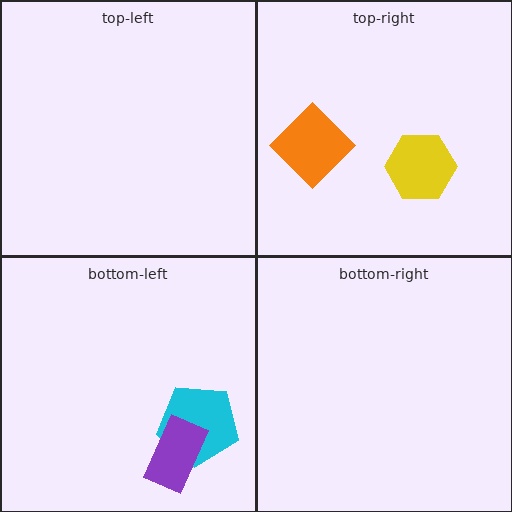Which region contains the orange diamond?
The top-right region.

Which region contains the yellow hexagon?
The top-right region.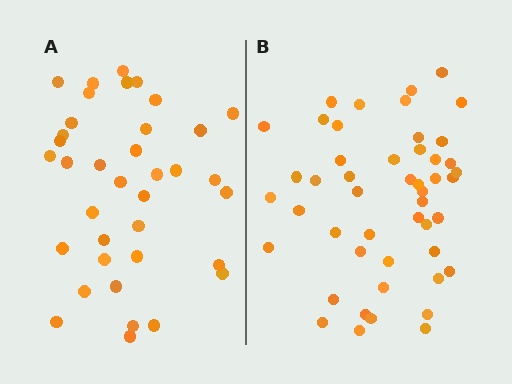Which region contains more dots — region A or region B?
Region B (the right region) has more dots.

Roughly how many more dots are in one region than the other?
Region B has roughly 12 or so more dots than region A.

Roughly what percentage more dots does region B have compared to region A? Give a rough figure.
About 30% more.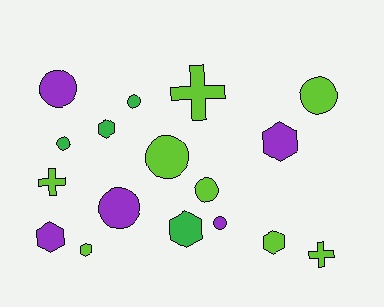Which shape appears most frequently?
Circle, with 8 objects.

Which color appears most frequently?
Lime, with 8 objects.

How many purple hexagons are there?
There are 2 purple hexagons.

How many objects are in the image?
There are 17 objects.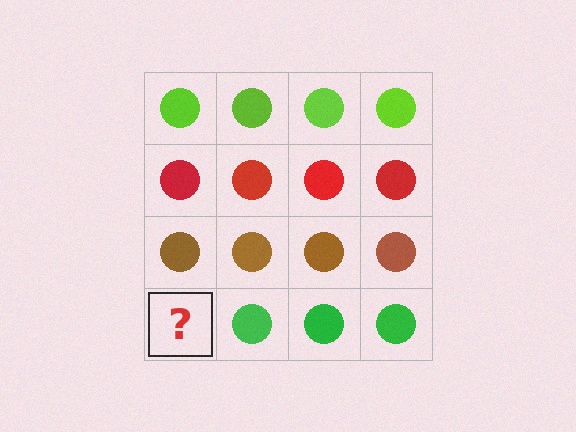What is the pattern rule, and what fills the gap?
The rule is that each row has a consistent color. The gap should be filled with a green circle.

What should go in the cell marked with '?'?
The missing cell should contain a green circle.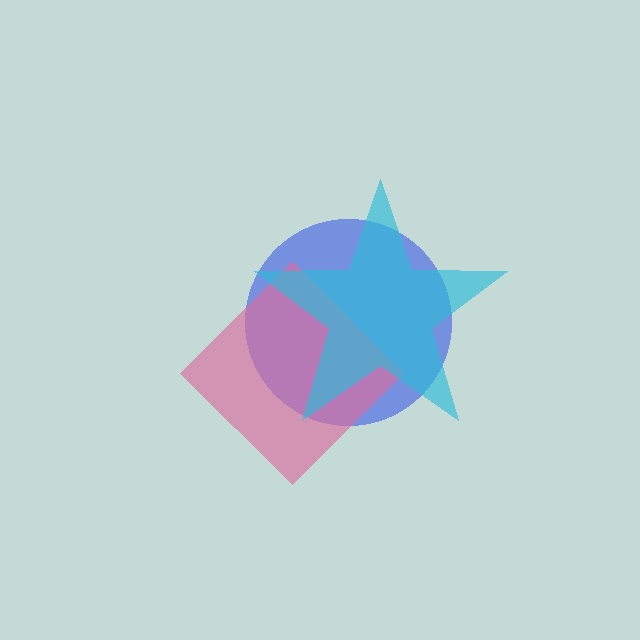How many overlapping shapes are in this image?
There are 3 overlapping shapes in the image.